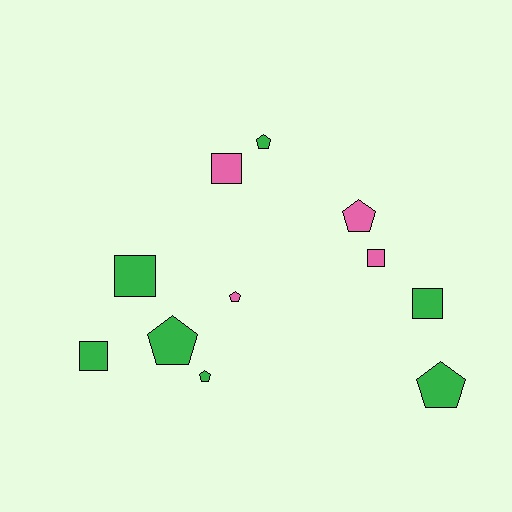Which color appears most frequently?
Green, with 7 objects.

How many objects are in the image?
There are 11 objects.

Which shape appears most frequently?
Pentagon, with 6 objects.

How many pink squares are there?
There are 2 pink squares.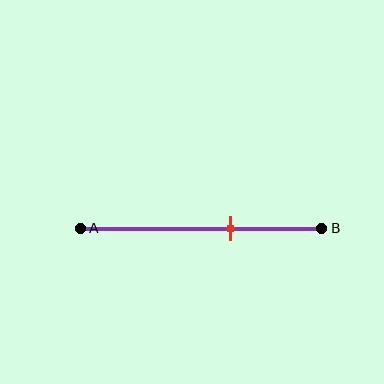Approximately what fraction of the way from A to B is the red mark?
The red mark is approximately 60% of the way from A to B.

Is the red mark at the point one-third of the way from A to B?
No, the mark is at about 60% from A, not at the 33% one-third point.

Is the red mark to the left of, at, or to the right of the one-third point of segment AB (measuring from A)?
The red mark is to the right of the one-third point of segment AB.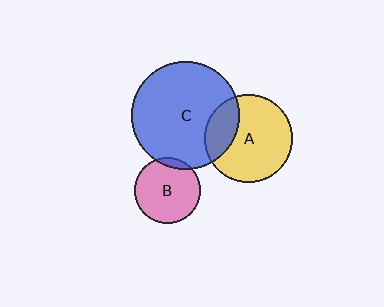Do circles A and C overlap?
Yes.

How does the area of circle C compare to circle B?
Approximately 2.7 times.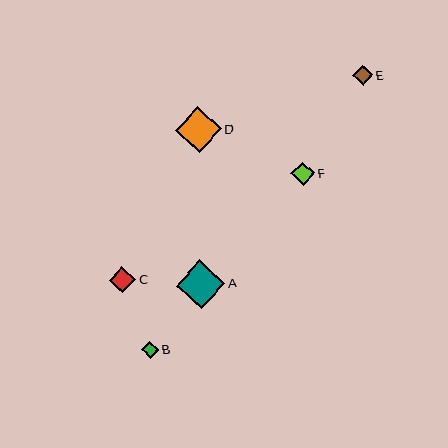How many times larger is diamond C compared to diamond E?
Diamond C is approximately 1.3 times the size of diamond E.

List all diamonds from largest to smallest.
From largest to smallest: A, D, C, F, E, B.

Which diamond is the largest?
Diamond A is the largest with a size of approximately 49 pixels.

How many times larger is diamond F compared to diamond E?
Diamond F is approximately 1.2 times the size of diamond E.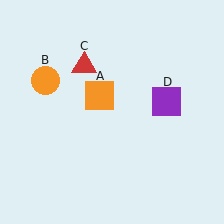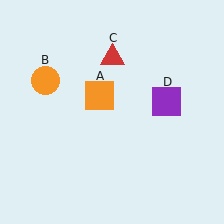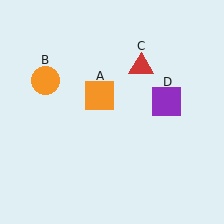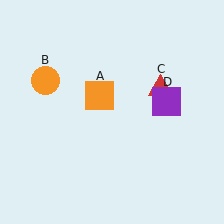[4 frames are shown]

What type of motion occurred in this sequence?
The red triangle (object C) rotated clockwise around the center of the scene.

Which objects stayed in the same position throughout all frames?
Orange square (object A) and orange circle (object B) and purple square (object D) remained stationary.